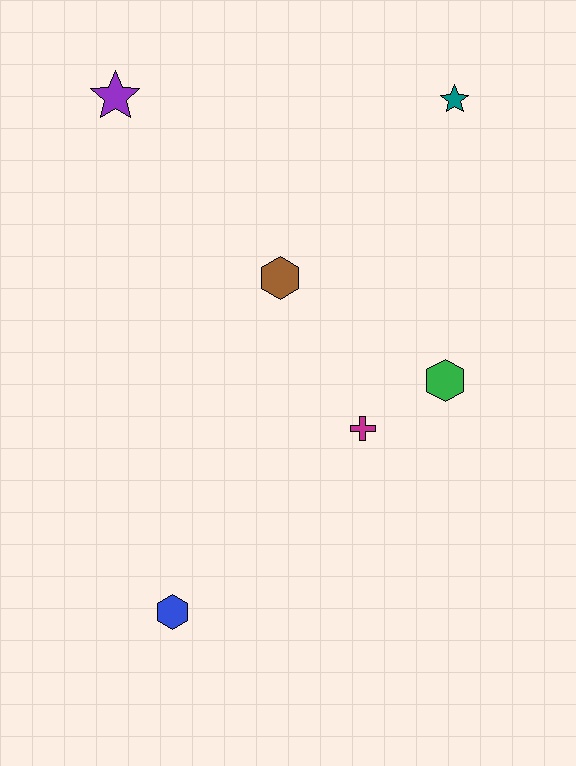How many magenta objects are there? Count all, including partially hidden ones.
There is 1 magenta object.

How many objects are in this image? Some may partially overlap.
There are 6 objects.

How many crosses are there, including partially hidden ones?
There is 1 cross.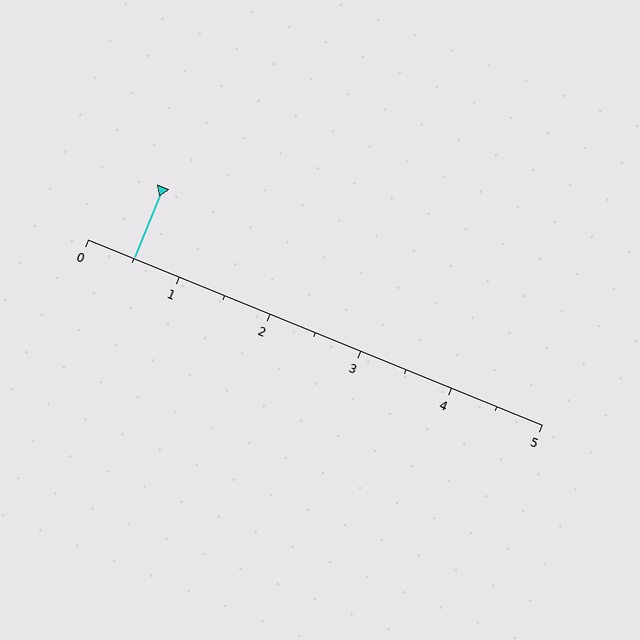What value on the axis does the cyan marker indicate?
The marker indicates approximately 0.5.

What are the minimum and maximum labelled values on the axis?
The axis runs from 0 to 5.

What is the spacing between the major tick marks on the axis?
The major ticks are spaced 1 apart.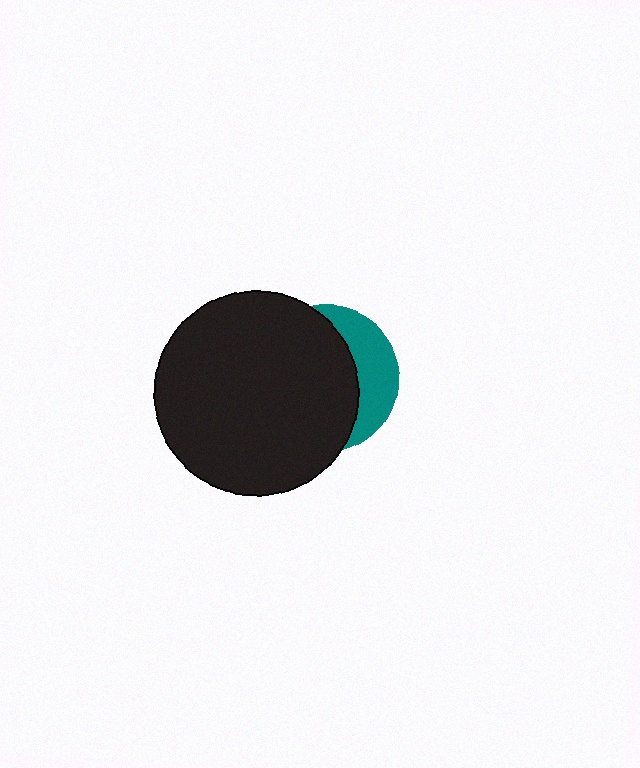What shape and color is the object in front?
The object in front is a black circle.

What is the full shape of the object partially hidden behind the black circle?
The partially hidden object is a teal circle.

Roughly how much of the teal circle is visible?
A small part of it is visible (roughly 30%).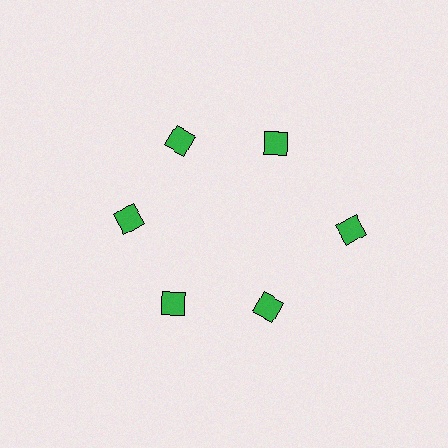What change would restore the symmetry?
The symmetry would be restored by moving it inward, back onto the ring so that all 6 diamonds sit at equal angles and equal distance from the center.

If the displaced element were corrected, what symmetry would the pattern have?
It would have 6-fold rotational symmetry — the pattern would map onto itself every 60 degrees.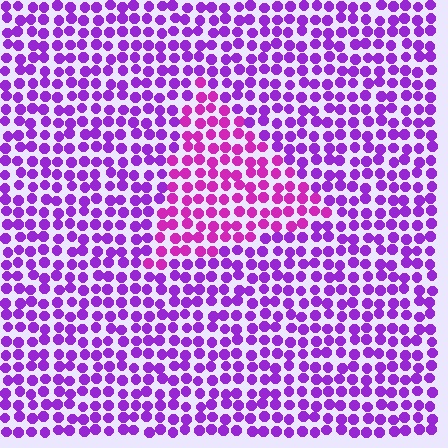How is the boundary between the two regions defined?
The boundary is defined purely by a slight shift in hue (about 29 degrees). Spacing, size, and orientation are identical on both sides.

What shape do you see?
I see a triangle.